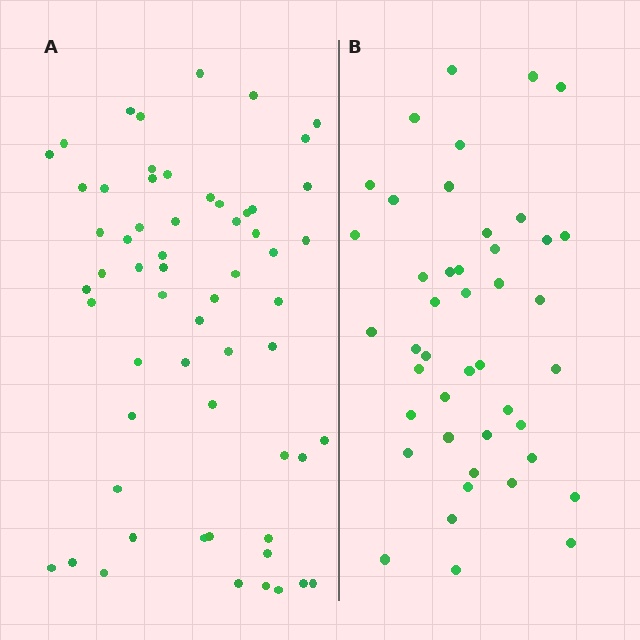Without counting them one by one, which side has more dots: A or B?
Region A (the left region) has more dots.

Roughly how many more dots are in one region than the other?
Region A has approximately 15 more dots than region B.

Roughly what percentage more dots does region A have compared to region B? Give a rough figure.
About 35% more.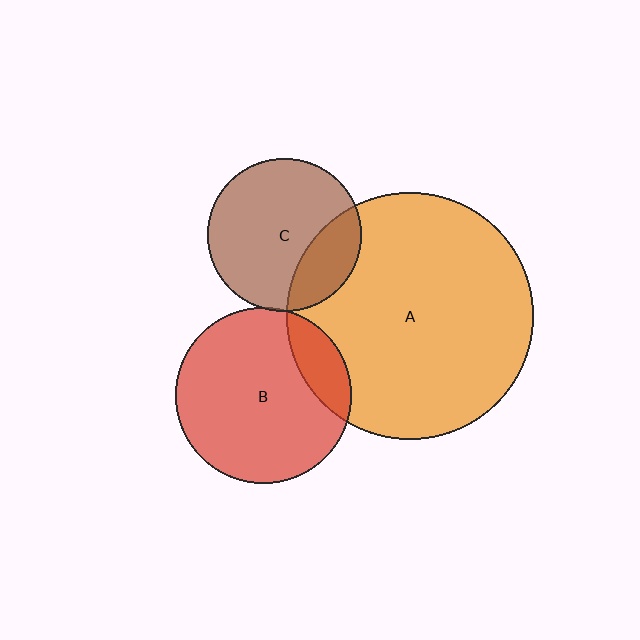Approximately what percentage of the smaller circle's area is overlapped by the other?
Approximately 5%.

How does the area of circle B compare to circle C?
Approximately 1.3 times.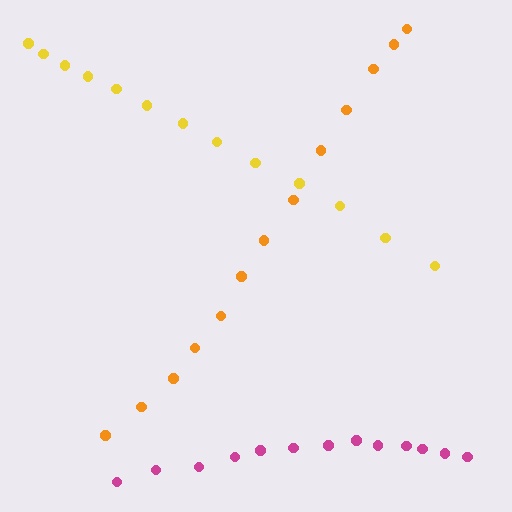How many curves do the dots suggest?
There are 3 distinct paths.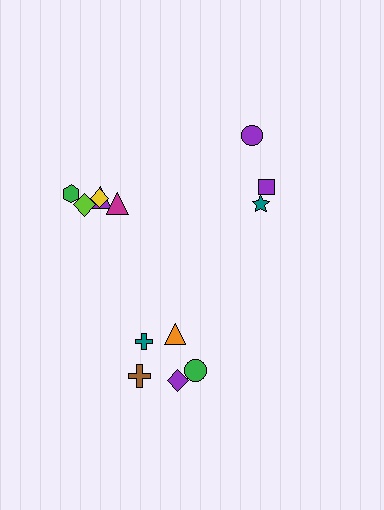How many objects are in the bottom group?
There are 5 objects.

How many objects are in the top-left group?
There are 5 objects.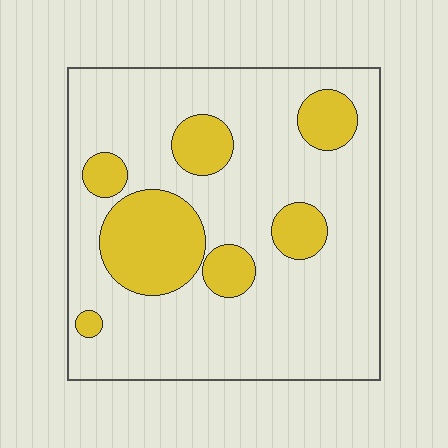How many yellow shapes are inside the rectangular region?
7.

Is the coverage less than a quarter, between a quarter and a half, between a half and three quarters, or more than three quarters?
Less than a quarter.